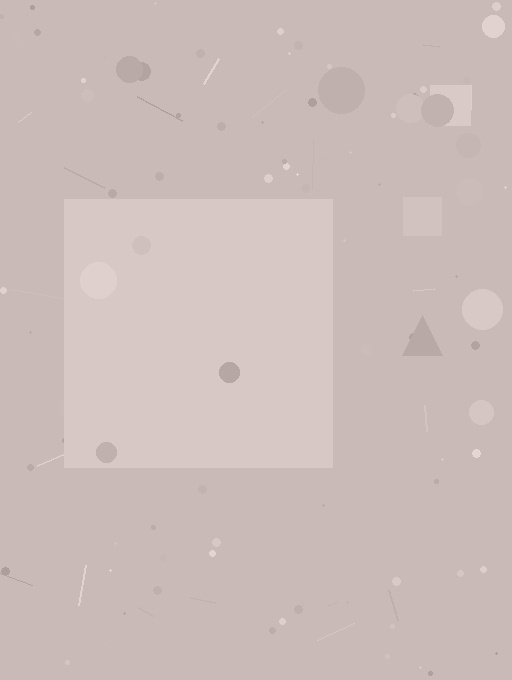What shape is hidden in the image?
A square is hidden in the image.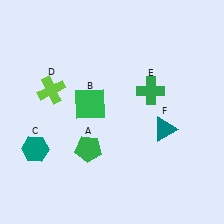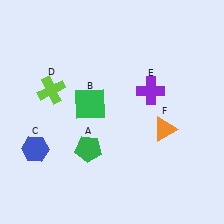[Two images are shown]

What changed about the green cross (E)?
In Image 1, E is green. In Image 2, it changed to purple.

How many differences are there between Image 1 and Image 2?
There are 3 differences between the two images.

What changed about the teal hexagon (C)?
In Image 1, C is teal. In Image 2, it changed to blue.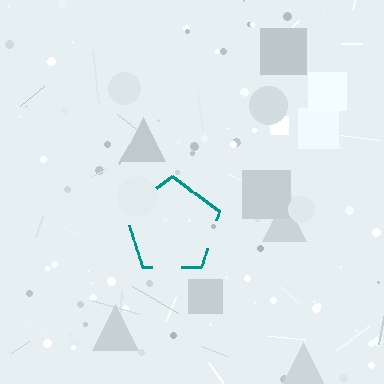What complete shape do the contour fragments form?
The contour fragments form a pentagon.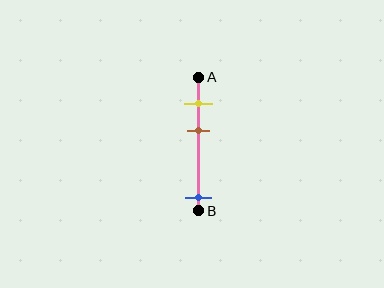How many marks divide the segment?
There are 3 marks dividing the segment.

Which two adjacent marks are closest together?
The yellow and brown marks are the closest adjacent pair.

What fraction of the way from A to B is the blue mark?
The blue mark is approximately 90% (0.9) of the way from A to B.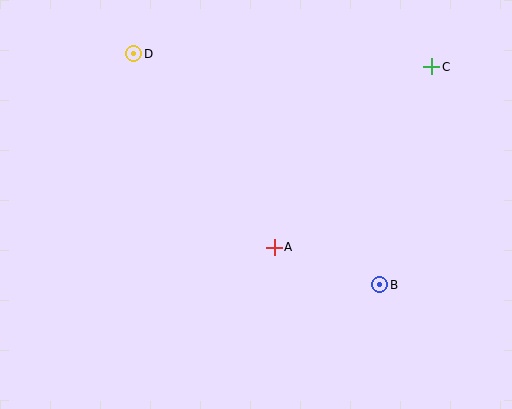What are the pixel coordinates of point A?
Point A is at (274, 247).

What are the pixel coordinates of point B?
Point B is at (380, 285).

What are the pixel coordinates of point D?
Point D is at (134, 54).